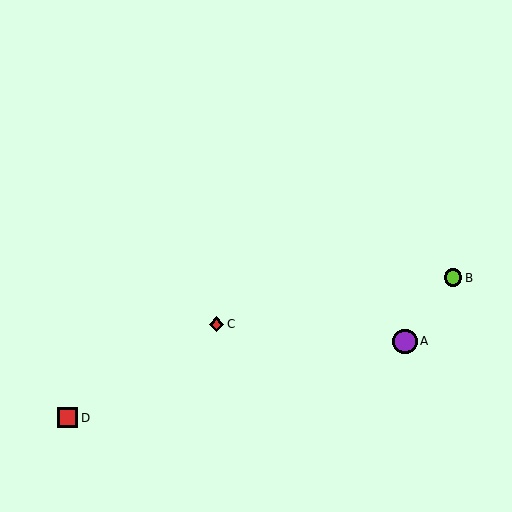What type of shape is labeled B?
Shape B is a lime circle.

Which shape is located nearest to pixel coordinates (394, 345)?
The purple circle (labeled A) at (405, 341) is nearest to that location.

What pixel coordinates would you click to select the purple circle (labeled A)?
Click at (405, 341) to select the purple circle A.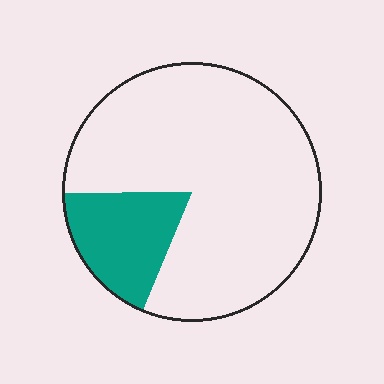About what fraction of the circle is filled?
About one fifth (1/5).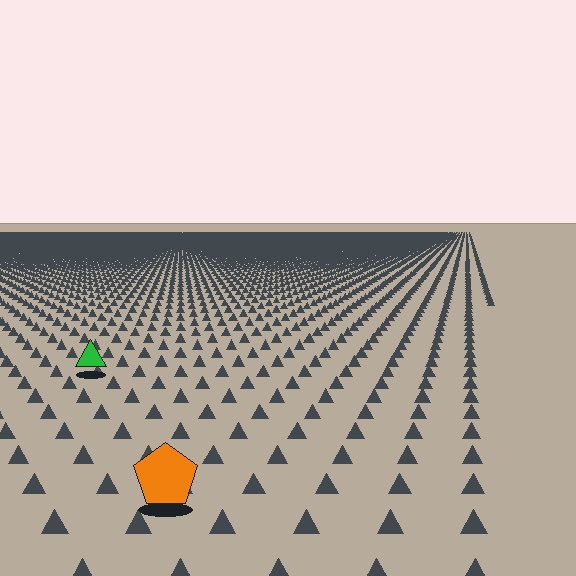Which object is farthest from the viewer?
The green triangle is farthest from the viewer. It appears smaller and the ground texture around it is denser.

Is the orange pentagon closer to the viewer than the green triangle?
Yes. The orange pentagon is closer — you can tell from the texture gradient: the ground texture is coarser near it.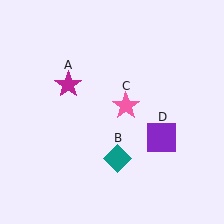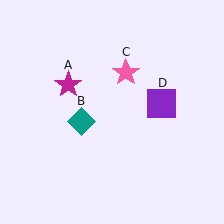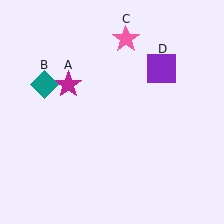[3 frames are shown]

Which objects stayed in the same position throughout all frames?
Magenta star (object A) remained stationary.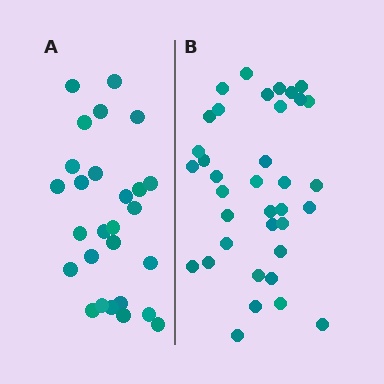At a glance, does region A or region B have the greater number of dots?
Region B (the right region) has more dots.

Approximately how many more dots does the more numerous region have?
Region B has roughly 8 or so more dots than region A.